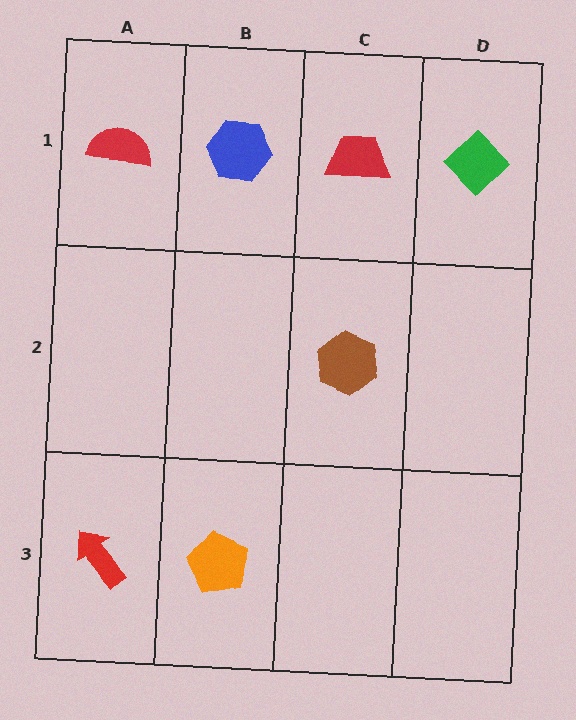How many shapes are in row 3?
2 shapes.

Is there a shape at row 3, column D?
No, that cell is empty.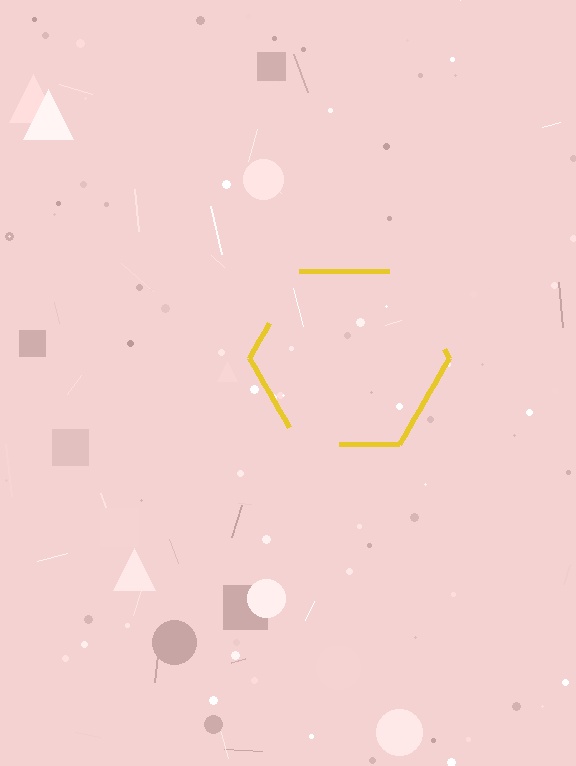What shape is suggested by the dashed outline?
The dashed outline suggests a hexagon.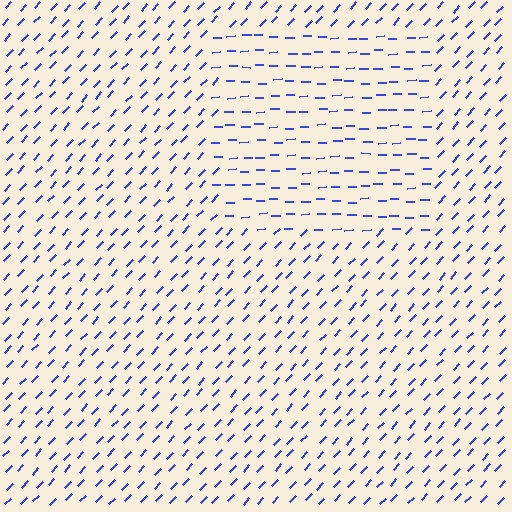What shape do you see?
I see a rectangle.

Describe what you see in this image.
The image is filled with small blue line segments. A rectangle region in the image has lines oriented differently from the surrounding lines, creating a visible texture boundary.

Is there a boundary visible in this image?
Yes, there is a texture boundary formed by a change in line orientation.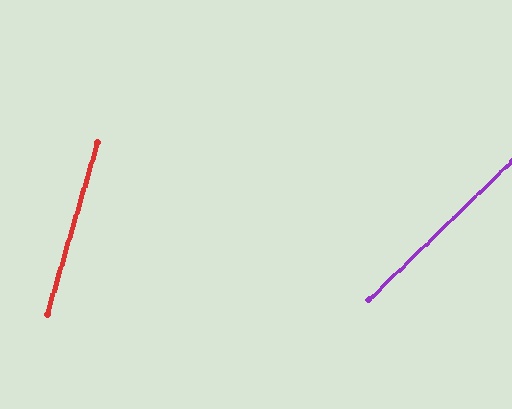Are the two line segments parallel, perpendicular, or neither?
Neither parallel nor perpendicular — they differ by about 30°.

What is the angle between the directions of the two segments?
Approximately 30 degrees.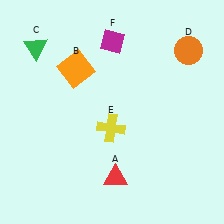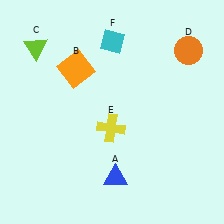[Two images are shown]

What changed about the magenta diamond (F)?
In Image 1, F is magenta. In Image 2, it changed to cyan.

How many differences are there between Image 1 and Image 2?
There are 3 differences between the two images.